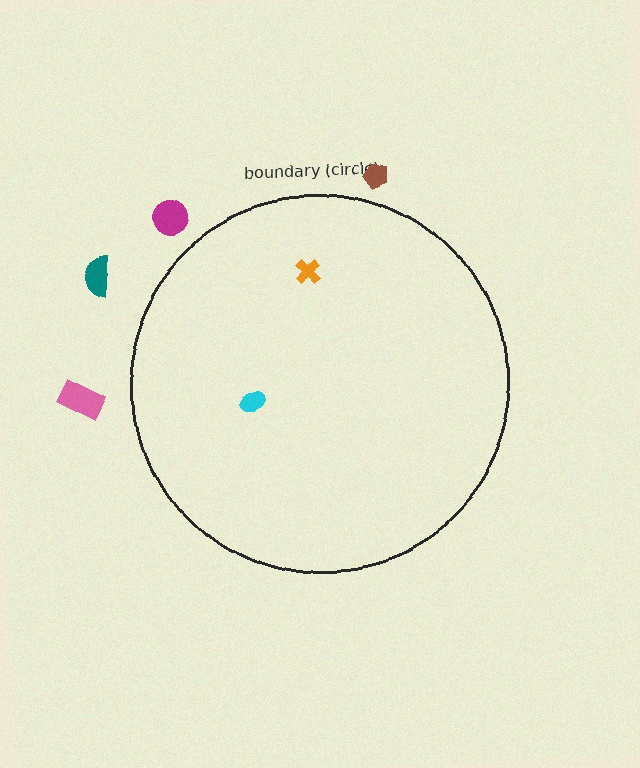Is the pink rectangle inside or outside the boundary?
Outside.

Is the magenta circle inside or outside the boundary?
Outside.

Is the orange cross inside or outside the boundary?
Inside.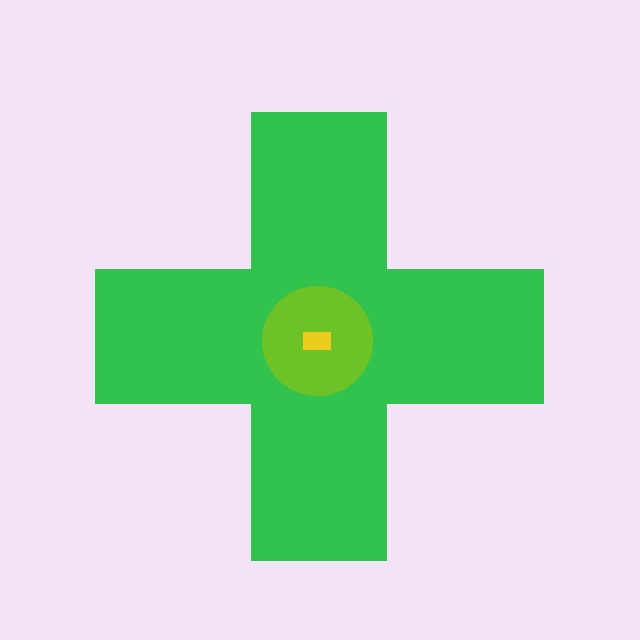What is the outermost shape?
The green cross.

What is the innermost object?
The yellow rectangle.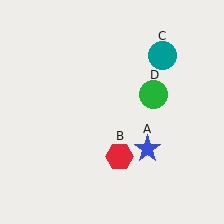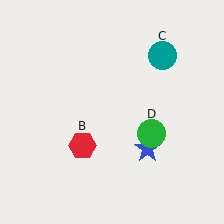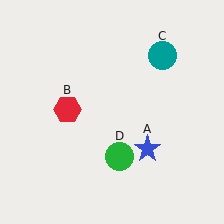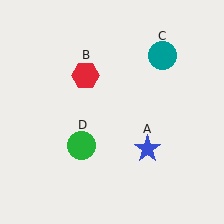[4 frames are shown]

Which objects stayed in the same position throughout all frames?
Blue star (object A) and teal circle (object C) remained stationary.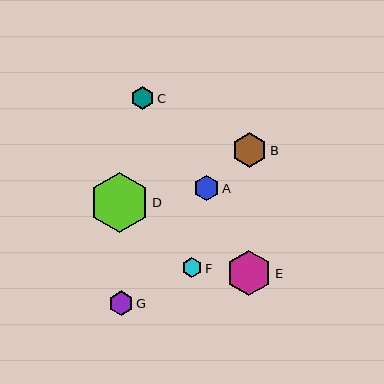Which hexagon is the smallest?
Hexagon F is the smallest with a size of approximately 20 pixels.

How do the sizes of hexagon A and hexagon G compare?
Hexagon A and hexagon G are approximately the same size.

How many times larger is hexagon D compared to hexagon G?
Hexagon D is approximately 2.4 times the size of hexagon G.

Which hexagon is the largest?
Hexagon D is the largest with a size of approximately 60 pixels.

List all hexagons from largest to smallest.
From largest to smallest: D, E, B, A, G, C, F.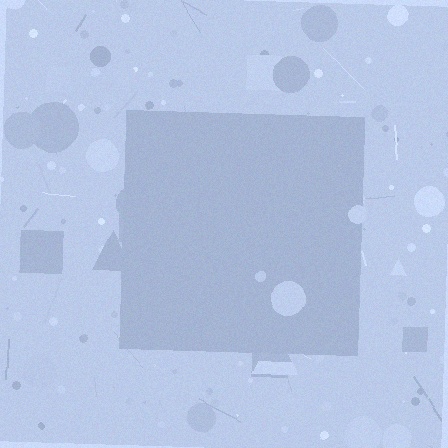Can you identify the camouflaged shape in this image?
The camouflaged shape is a square.